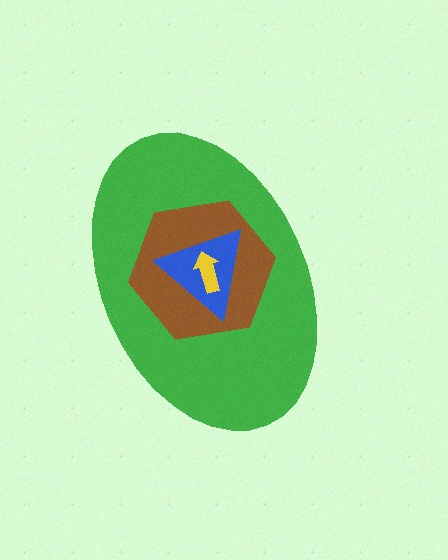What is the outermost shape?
The green ellipse.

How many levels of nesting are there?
4.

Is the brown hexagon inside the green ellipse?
Yes.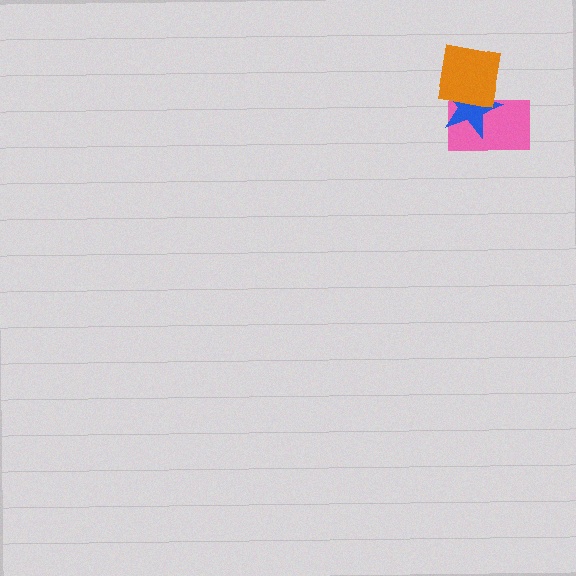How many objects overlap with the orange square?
2 objects overlap with the orange square.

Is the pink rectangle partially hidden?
Yes, it is partially covered by another shape.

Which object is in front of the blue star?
The orange square is in front of the blue star.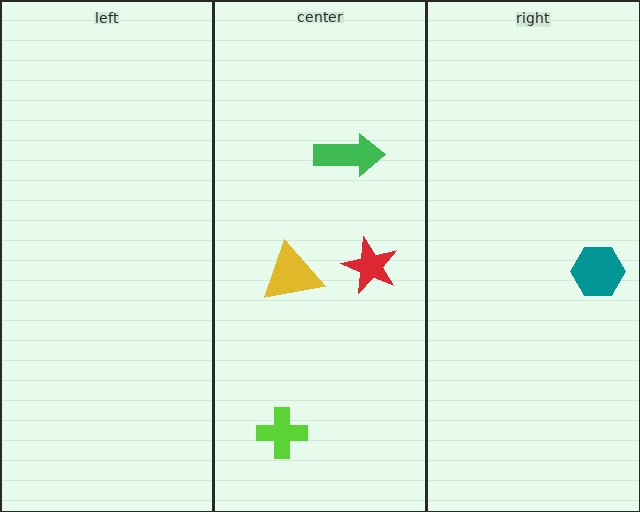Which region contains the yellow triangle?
The center region.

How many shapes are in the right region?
1.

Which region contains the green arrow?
The center region.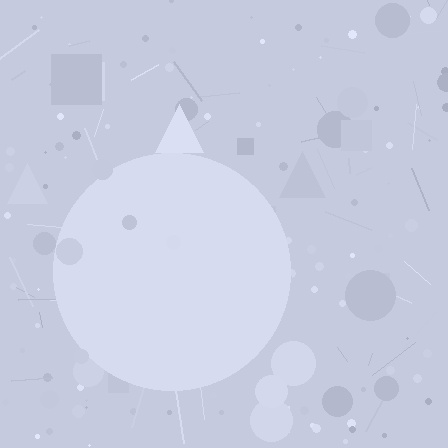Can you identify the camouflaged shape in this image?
The camouflaged shape is a circle.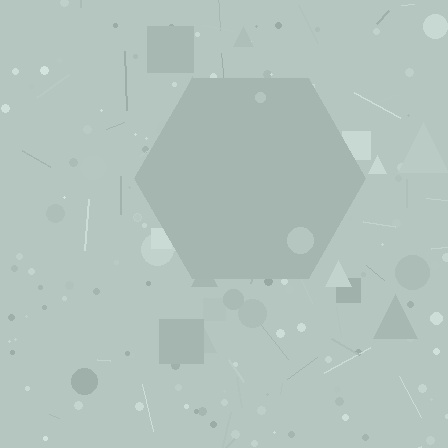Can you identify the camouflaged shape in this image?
The camouflaged shape is a hexagon.